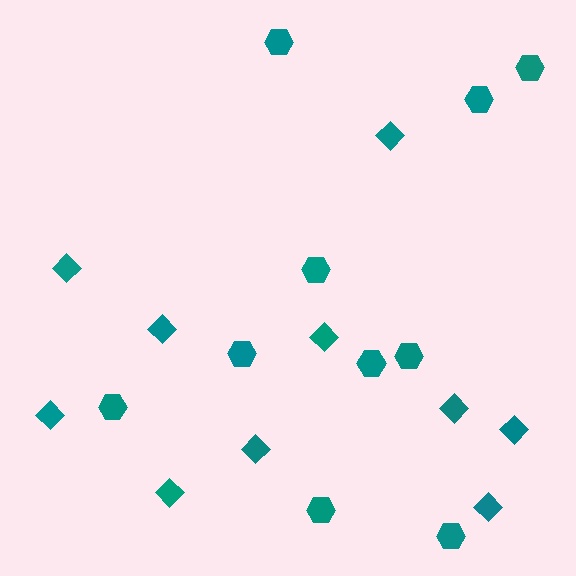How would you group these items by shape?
There are 2 groups: one group of hexagons (10) and one group of diamonds (10).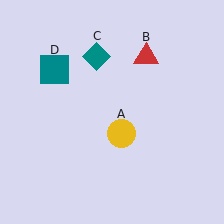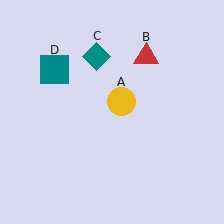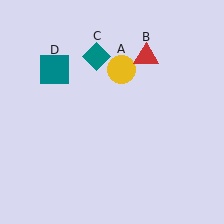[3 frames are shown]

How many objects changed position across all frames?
1 object changed position: yellow circle (object A).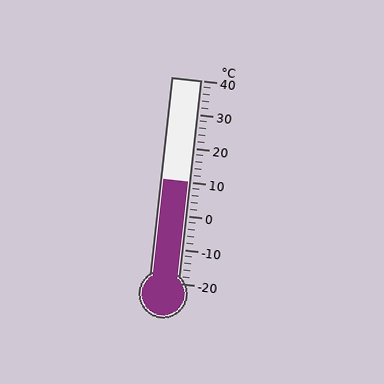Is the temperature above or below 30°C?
The temperature is below 30°C.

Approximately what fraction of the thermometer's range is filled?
The thermometer is filled to approximately 50% of its range.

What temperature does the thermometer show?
The thermometer shows approximately 10°C.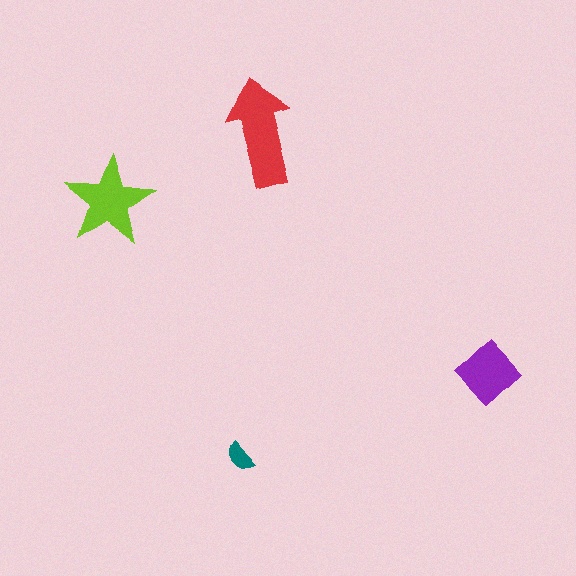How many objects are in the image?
There are 4 objects in the image.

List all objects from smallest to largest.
The teal semicircle, the purple diamond, the lime star, the red arrow.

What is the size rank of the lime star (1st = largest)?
2nd.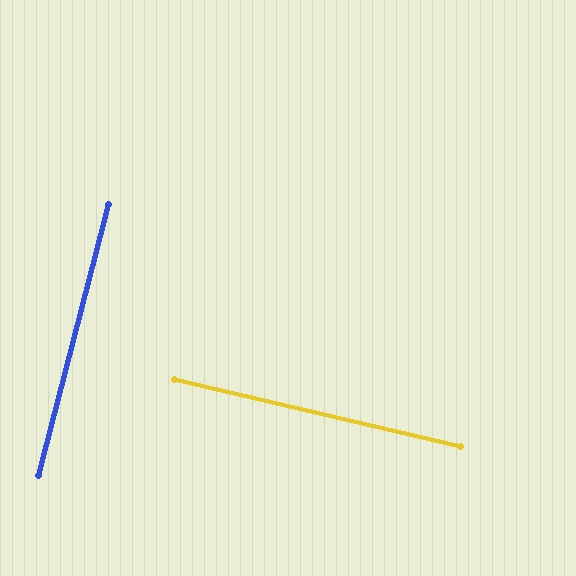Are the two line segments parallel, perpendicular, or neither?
Perpendicular — they meet at approximately 89°.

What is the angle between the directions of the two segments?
Approximately 89 degrees.